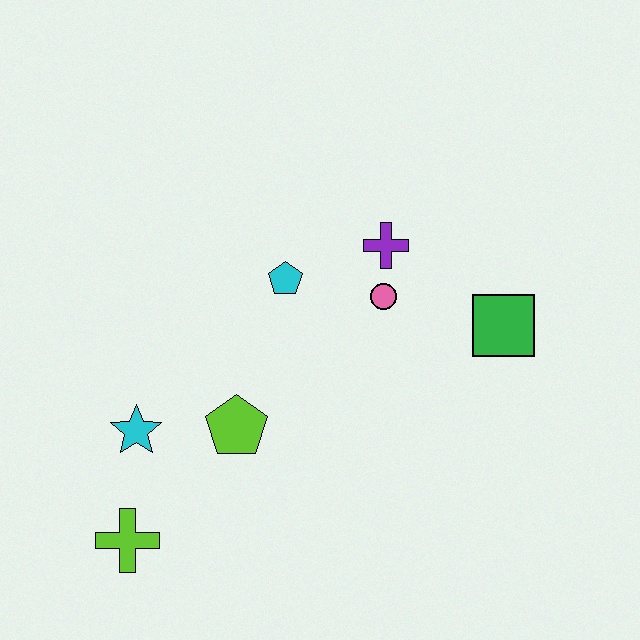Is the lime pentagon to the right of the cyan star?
Yes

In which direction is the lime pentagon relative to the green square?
The lime pentagon is to the left of the green square.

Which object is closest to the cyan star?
The lime pentagon is closest to the cyan star.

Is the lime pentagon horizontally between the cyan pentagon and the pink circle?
No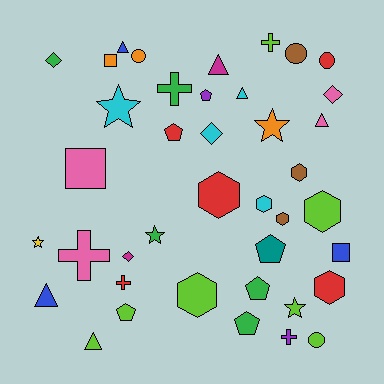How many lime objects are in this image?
There are 7 lime objects.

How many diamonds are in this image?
There are 4 diamonds.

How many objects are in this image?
There are 40 objects.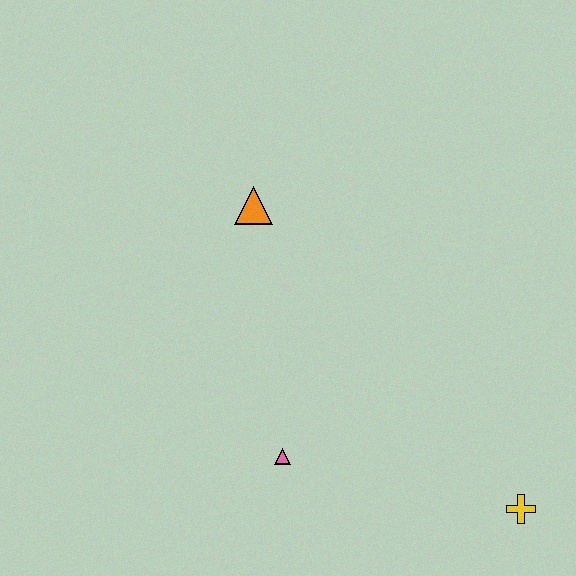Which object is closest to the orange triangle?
The pink triangle is closest to the orange triangle.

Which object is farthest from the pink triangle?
The orange triangle is farthest from the pink triangle.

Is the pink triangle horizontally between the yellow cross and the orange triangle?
Yes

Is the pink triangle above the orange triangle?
No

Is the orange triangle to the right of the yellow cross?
No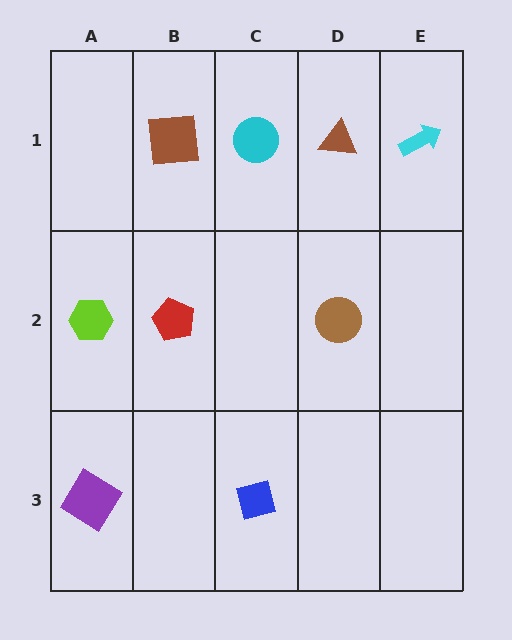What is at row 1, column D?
A brown triangle.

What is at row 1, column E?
A cyan arrow.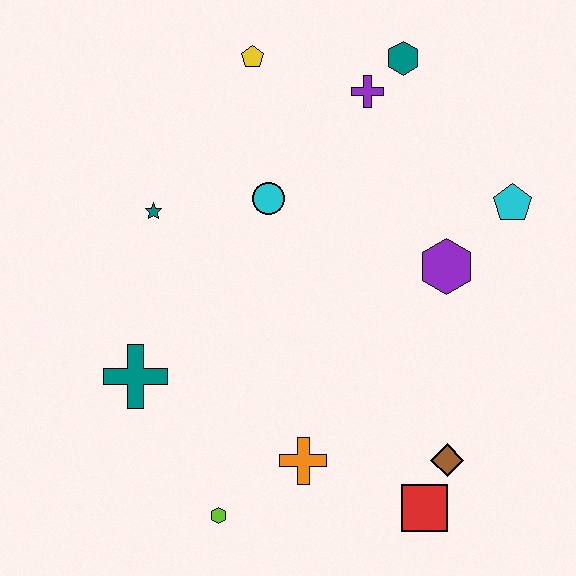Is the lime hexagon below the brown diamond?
Yes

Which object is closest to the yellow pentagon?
The purple cross is closest to the yellow pentagon.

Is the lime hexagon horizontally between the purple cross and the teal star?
Yes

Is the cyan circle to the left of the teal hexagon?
Yes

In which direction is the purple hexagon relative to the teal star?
The purple hexagon is to the right of the teal star.